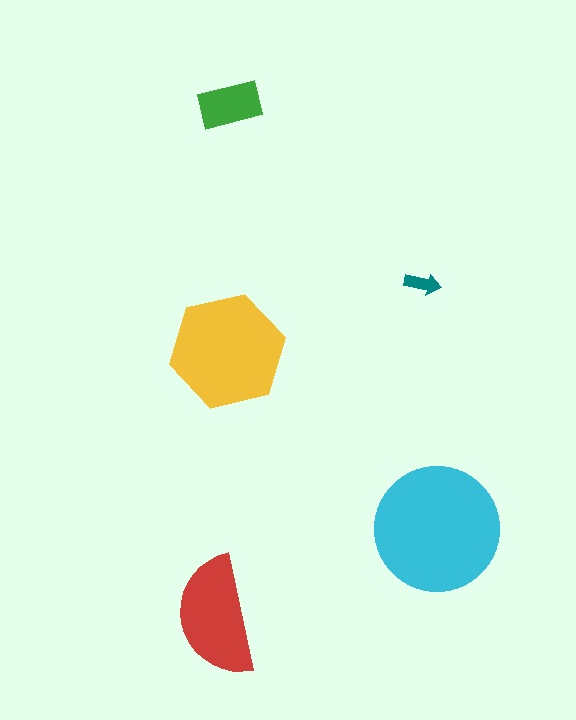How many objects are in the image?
There are 5 objects in the image.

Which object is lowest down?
The red semicircle is bottommost.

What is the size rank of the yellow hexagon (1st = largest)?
2nd.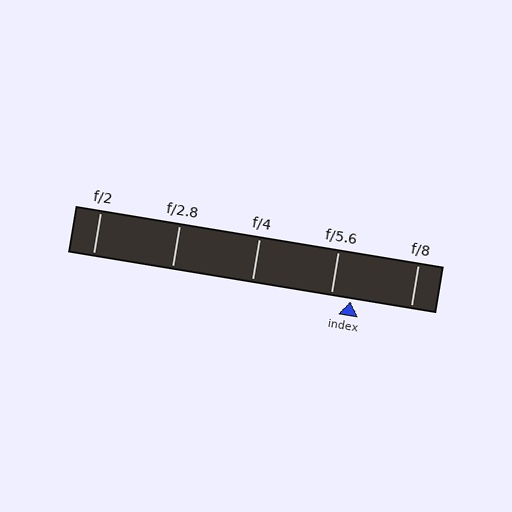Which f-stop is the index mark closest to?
The index mark is closest to f/5.6.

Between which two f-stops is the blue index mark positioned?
The index mark is between f/5.6 and f/8.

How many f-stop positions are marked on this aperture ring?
There are 5 f-stop positions marked.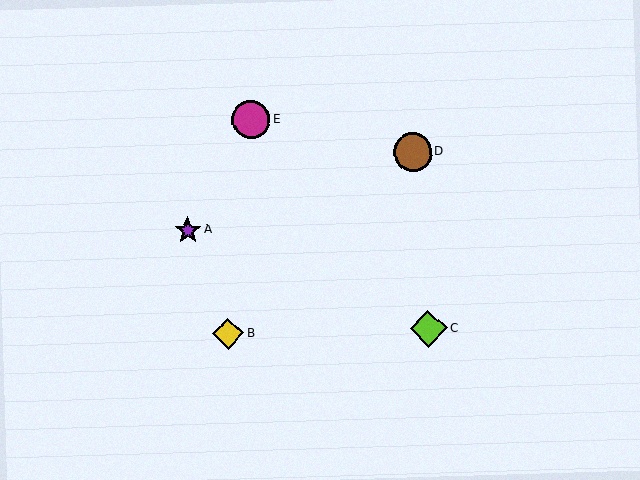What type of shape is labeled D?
Shape D is a brown circle.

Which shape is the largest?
The magenta circle (labeled E) is the largest.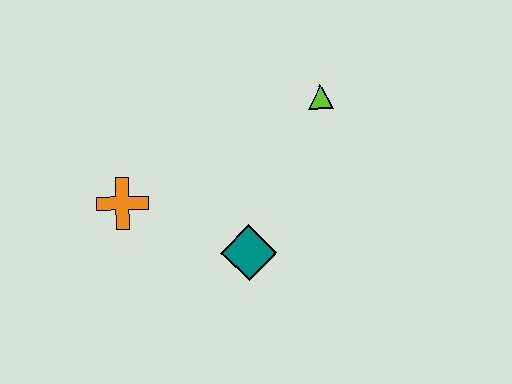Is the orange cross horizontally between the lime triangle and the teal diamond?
No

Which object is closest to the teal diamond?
The orange cross is closest to the teal diamond.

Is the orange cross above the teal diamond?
Yes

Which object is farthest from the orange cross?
The lime triangle is farthest from the orange cross.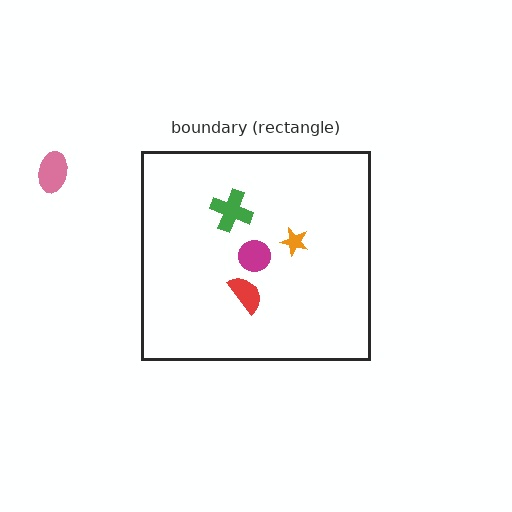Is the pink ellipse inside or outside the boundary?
Outside.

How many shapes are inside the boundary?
4 inside, 1 outside.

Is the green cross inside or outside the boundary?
Inside.